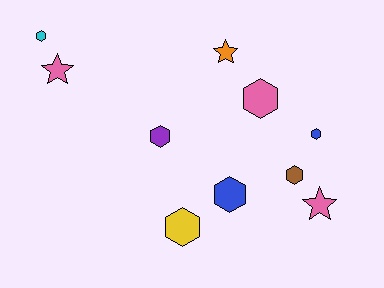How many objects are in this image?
There are 10 objects.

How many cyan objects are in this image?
There is 1 cyan object.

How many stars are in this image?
There are 3 stars.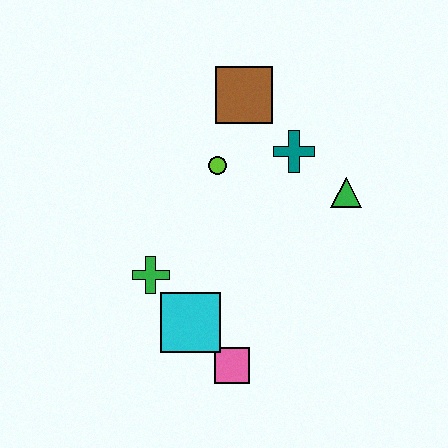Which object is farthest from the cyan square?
The brown square is farthest from the cyan square.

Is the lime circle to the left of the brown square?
Yes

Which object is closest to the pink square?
The cyan square is closest to the pink square.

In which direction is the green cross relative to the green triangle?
The green cross is to the left of the green triangle.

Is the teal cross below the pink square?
No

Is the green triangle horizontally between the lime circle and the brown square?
No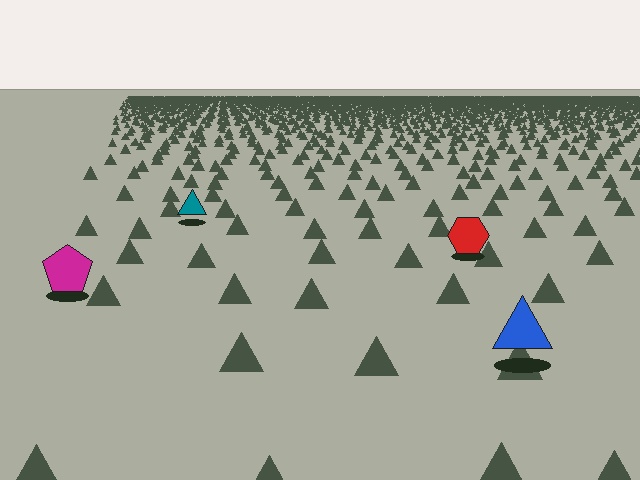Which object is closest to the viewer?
The blue triangle is closest. The texture marks near it are larger and more spread out.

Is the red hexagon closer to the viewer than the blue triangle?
No. The blue triangle is closer — you can tell from the texture gradient: the ground texture is coarser near it.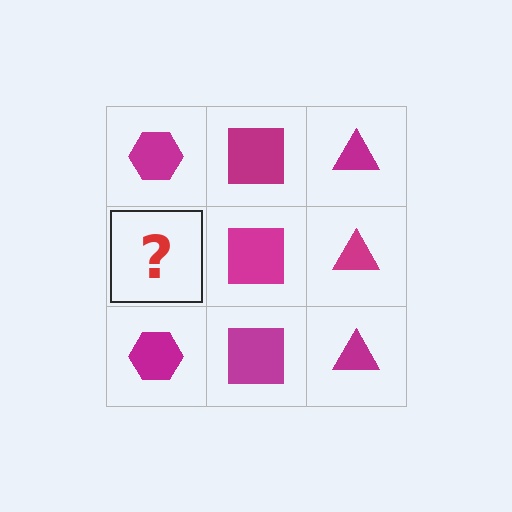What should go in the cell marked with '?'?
The missing cell should contain a magenta hexagon.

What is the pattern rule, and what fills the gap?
The rule is that each column has a consistent shape. The gap should be filled with a magenta hexagon.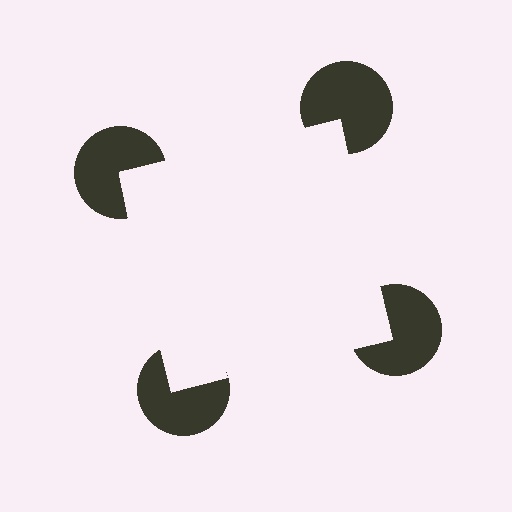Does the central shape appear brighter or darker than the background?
It typically appears slightly brighter than the background, even though no actual brightness change is drawn.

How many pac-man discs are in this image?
There are 4 — one at each vertex of the illusory square.